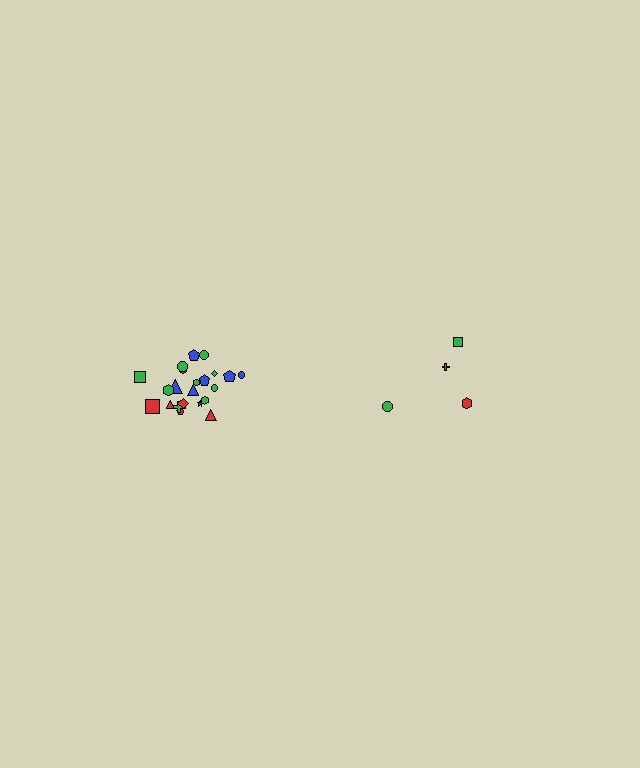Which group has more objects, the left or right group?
The left group.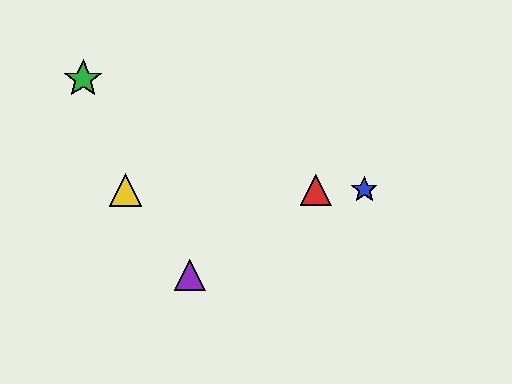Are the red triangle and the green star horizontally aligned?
No, the red triangle is at y≈190 and the green star is at y≈79.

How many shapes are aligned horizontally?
3 shapes (the red triangle, the blue star, the yellow triangle) are aligned horizontally.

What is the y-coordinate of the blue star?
The blue star is at y≈190.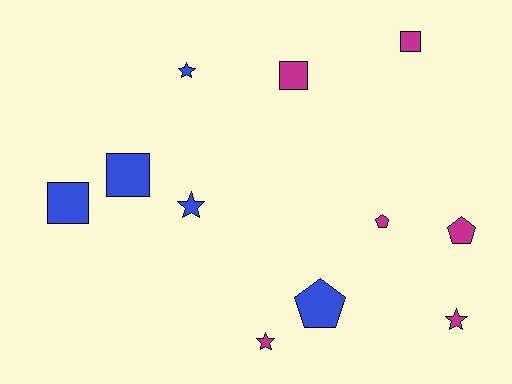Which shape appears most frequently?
Star, with 4 objects.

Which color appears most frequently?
Magenta, with 6 objects.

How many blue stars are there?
There are 2 blue stars.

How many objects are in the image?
There are 11 objects.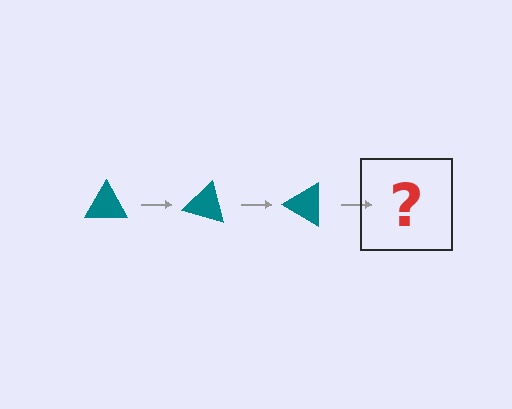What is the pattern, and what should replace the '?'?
The pattern is that the triangle rotates 15 degrees each step. The '?' should be a teal triangle rotated 45 degrees.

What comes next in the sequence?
The next element should be a teal triangle rotated 45 degrees.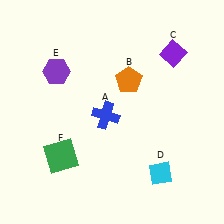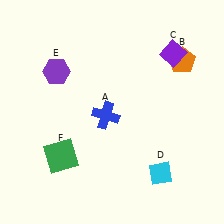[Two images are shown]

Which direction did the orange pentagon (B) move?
The orange pentagon (B) moved right.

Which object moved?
The orange pentagon (B) moved right.